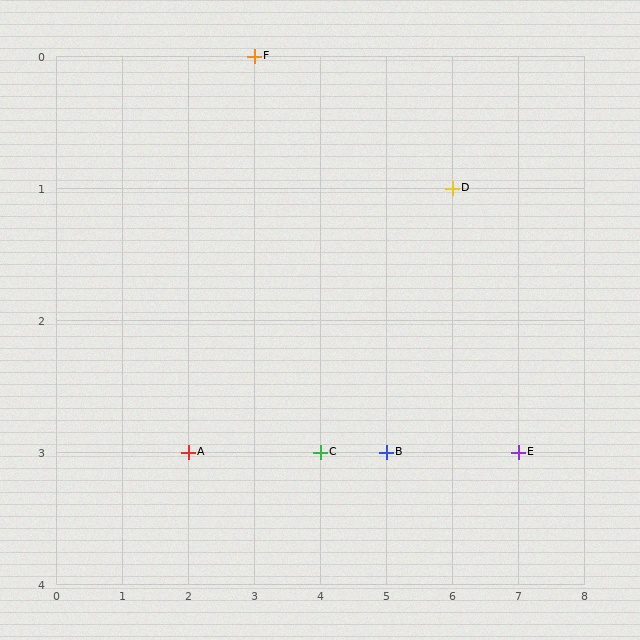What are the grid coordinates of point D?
Point D is at grid coordinates (6, 1).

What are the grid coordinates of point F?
Point F is at grid coordinates (3, 0).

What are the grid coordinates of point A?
Point A is at grid coordinates (2, 3).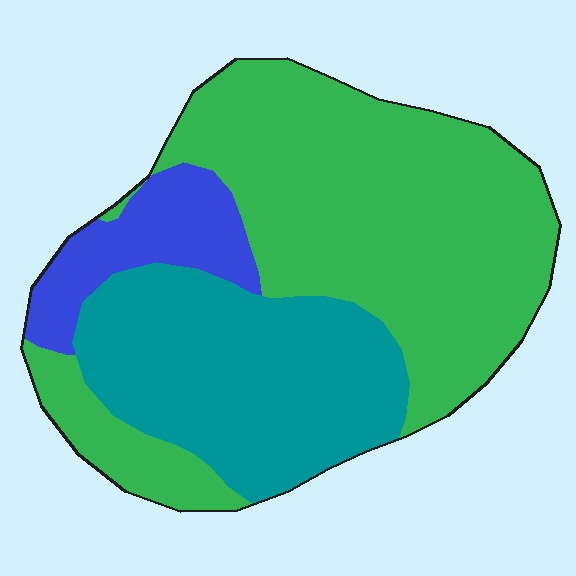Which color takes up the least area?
Blue, at roughly 10%.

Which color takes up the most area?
Green, at roughly 55%.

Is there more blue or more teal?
Teal.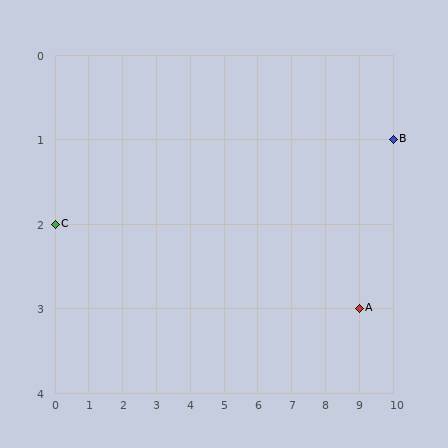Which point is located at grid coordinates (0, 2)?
Point C is at (0, 2).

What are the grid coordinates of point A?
Point A is at grid coordinates (9, 3).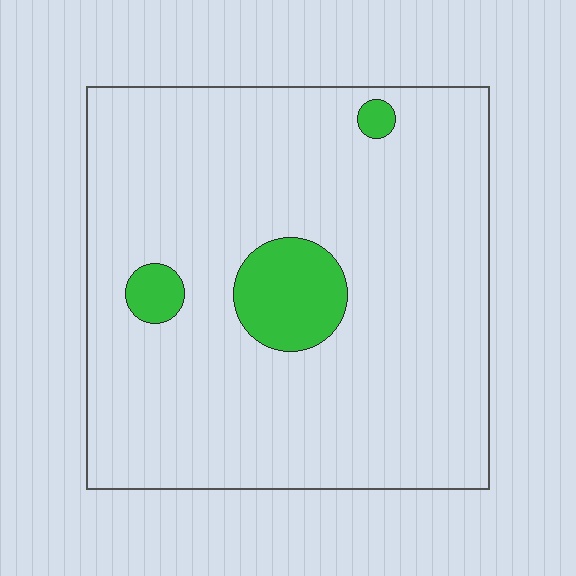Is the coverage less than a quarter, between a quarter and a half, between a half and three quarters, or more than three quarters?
Less than a quarter.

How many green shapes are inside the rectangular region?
3.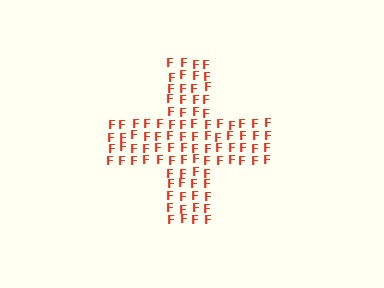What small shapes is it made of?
It is made of small letter F's.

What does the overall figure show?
The overall figure shows a cross.